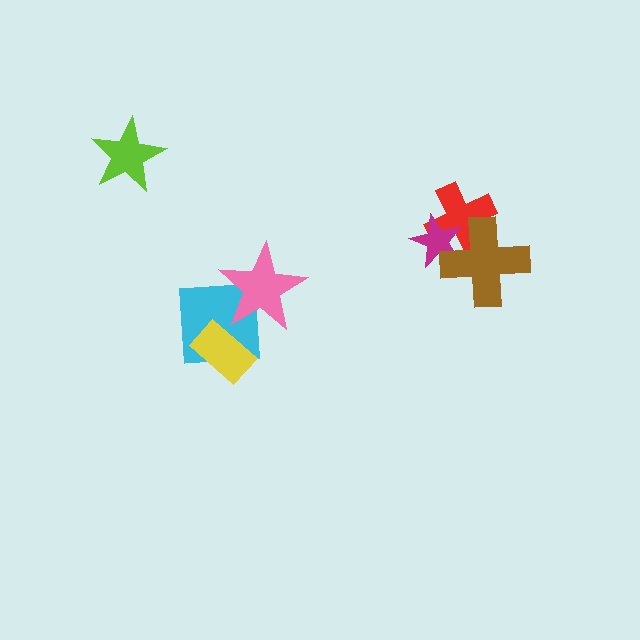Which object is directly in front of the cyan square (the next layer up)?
The pink star is directly in front of the cyan square.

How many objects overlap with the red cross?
2 objects overlap with the red cross.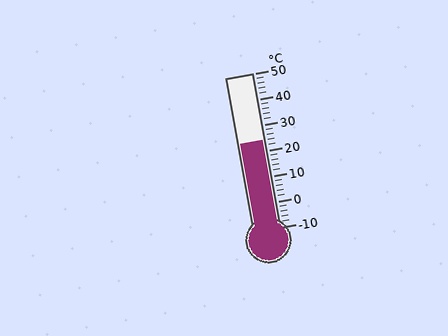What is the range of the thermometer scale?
The thermometer scale ranges from -10°C to 50°C.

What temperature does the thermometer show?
The thermometer shows approximately 24°C.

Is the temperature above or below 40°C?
The temperature is below 40°C.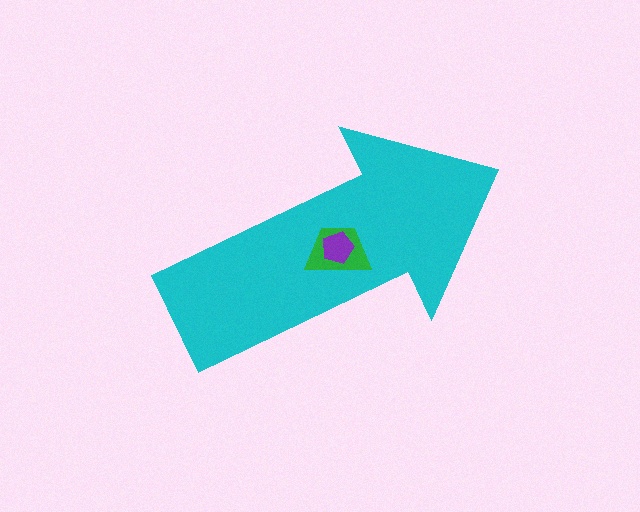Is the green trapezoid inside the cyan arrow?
Yes.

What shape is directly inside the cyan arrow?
The green trapezoid.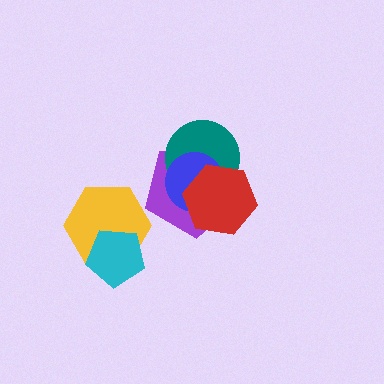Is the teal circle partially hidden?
Yes, it is partially covered by another shape.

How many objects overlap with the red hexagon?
3 objects overlap with the red hexagon.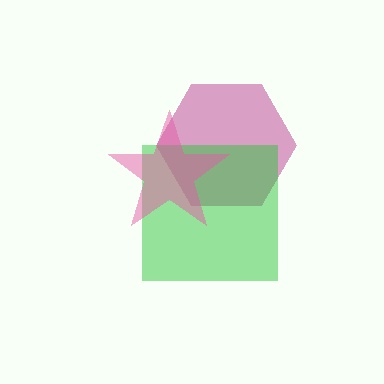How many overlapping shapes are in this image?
There are 3 overlapping shapes in the image.